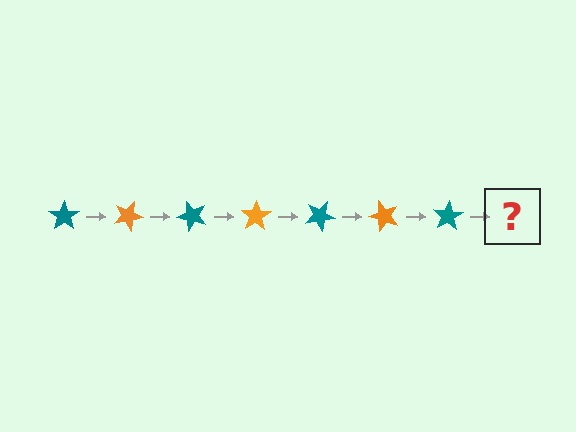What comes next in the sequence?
The next element should be an orange star, rotated 175 degrees from the start.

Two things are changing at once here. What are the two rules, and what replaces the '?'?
The two rules are that it rotates 25 degrees each step and the color cycles through teal and orange. The '?' should be an orange star, rotated 175 degrees from the start.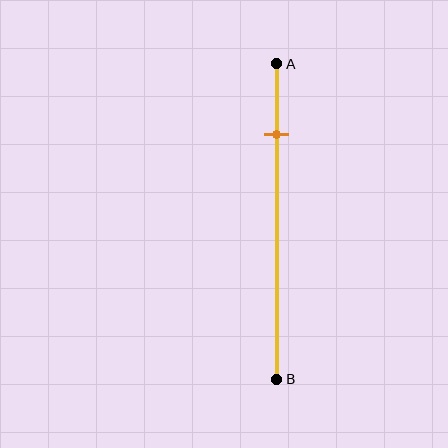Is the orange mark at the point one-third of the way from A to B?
No, the mark is at about 20% from A, not at the 33% one-third point.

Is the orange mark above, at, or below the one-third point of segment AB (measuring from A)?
The orange mark is above the one-third point of segment AB.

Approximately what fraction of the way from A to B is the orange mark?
The orange mark is approximately 20% of the way from A to B.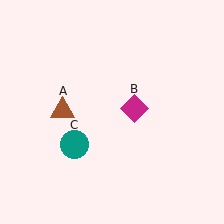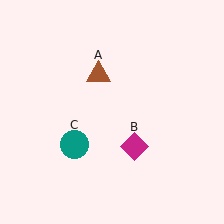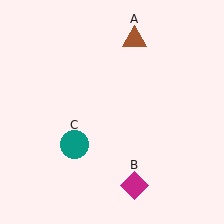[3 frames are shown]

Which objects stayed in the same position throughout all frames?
Teal circle (object C) remained stationary.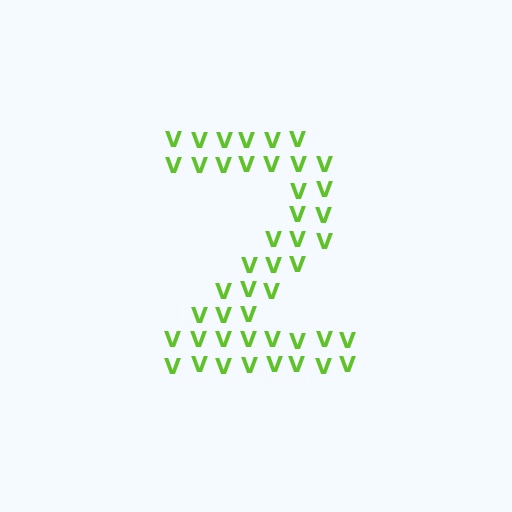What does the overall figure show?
The overall figure shows the digit 2.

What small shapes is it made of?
It is made of small letter V's.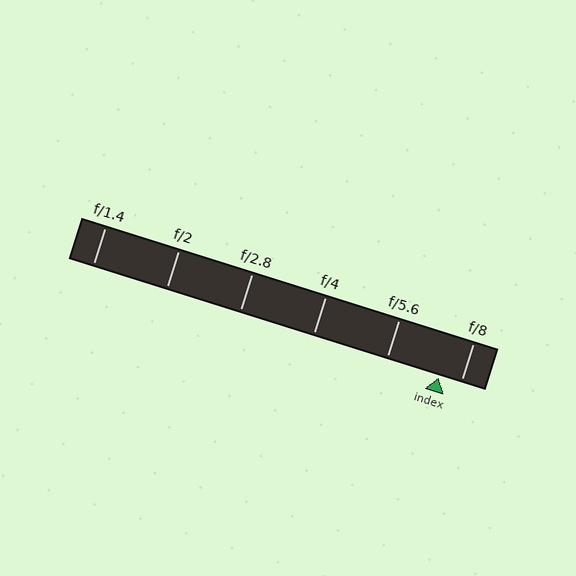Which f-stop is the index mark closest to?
The index mark is closest to f/8.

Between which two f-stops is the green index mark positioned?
The index mark is between f/5.6 and f/8.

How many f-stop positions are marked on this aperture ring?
There are 6 f-stop positions marked.